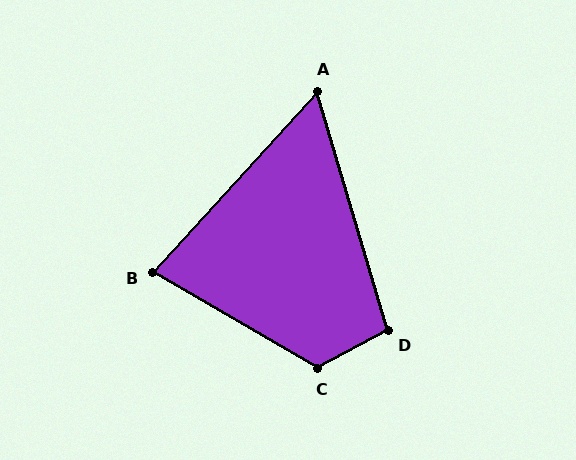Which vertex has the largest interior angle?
C, at approximately 121 degrees.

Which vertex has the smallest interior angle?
A, at approximately 59 degrees.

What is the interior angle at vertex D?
Approximately 102 degrees (obtuse).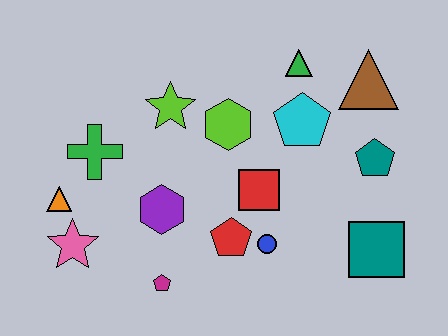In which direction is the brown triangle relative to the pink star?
The brown triangle is to the right of the pink star.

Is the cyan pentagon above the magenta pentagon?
Yes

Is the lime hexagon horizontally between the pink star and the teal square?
Yes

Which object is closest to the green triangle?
The cyan pentagon is closest to the green triangle.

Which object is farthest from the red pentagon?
The brown triangle is farthest from the red pentagon.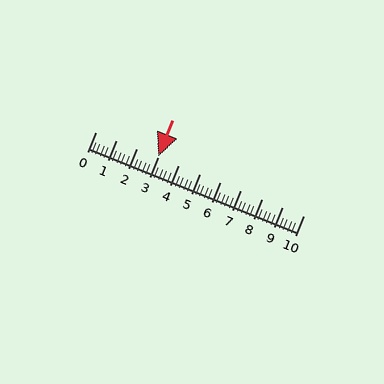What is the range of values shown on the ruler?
The ruler shows values from 0 to 10.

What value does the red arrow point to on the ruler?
The red arrow points to approximately 3.0.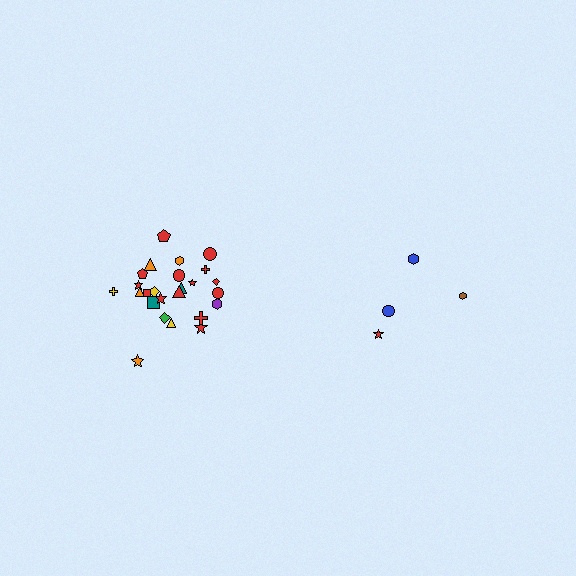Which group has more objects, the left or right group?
The left group.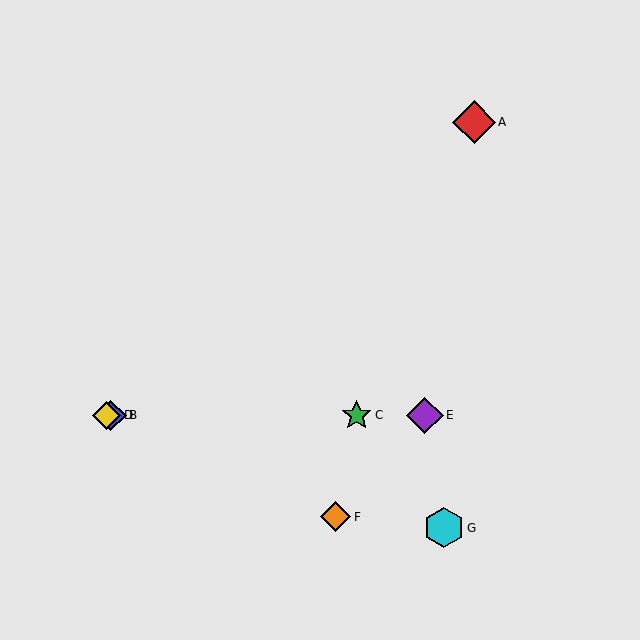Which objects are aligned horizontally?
Objects B, C, D, E are aligned horizontally.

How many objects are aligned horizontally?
4 objects (B, C, D, E) are aligned horizontally.